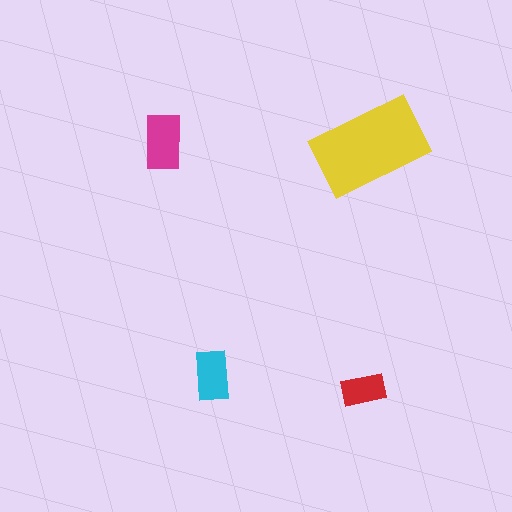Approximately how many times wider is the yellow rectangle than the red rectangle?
About 2.5 times wider.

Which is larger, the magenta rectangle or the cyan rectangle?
The magenta one.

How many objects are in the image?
There are 4 objects in the image.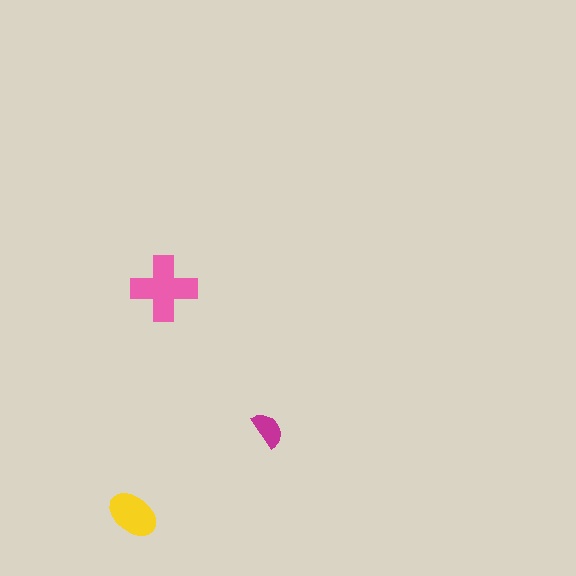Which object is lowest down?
The yellow ellipse is bottommost.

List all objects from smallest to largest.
The magenta semicircle, the yellow ellipse, the pink cross.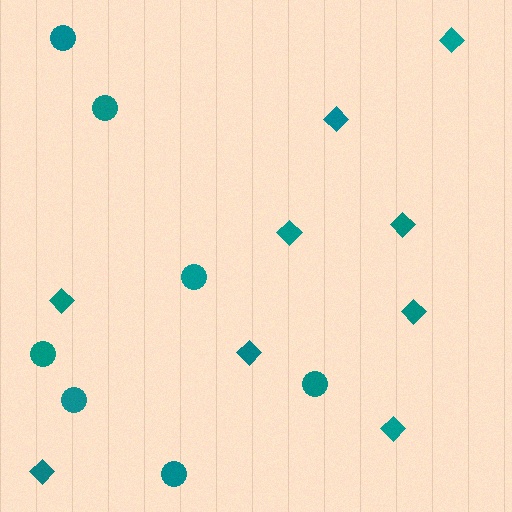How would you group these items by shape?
There are 2 groups: one group of diamonds (9) and one group of circles (7).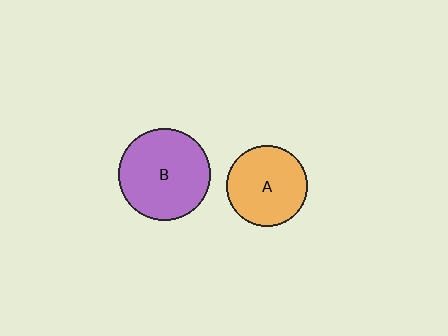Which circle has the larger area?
Circle B (purple).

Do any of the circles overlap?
No, none of the circles overlap.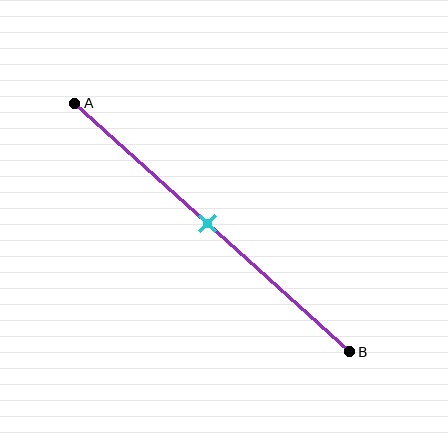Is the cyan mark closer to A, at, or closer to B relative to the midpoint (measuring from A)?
The cyan mark is approximately at the midpoint of segment AB.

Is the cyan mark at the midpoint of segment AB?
Yes, the mark is approximately at the midpoint.